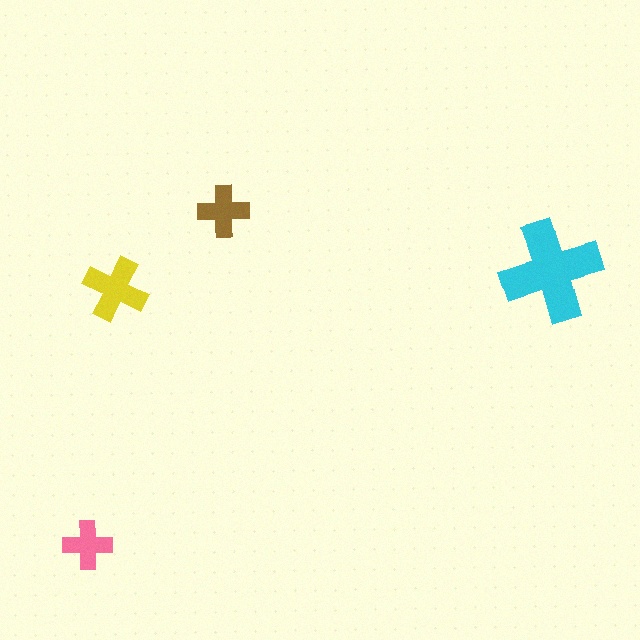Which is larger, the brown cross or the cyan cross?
The cyan one.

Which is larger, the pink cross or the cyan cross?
The cyan one.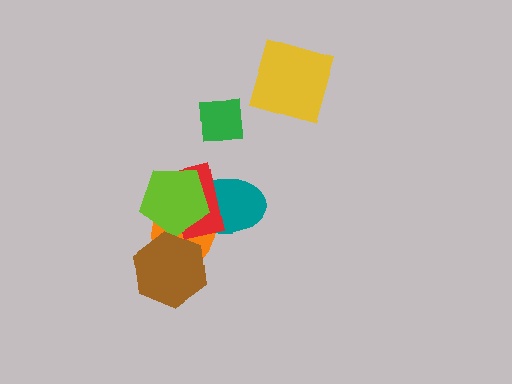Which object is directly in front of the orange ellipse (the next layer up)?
The red rectangle is directly in front of the orange ellipse.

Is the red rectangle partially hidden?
Yes, it is partially covered by another shape.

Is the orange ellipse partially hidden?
Yes, it is partially covered by another shape.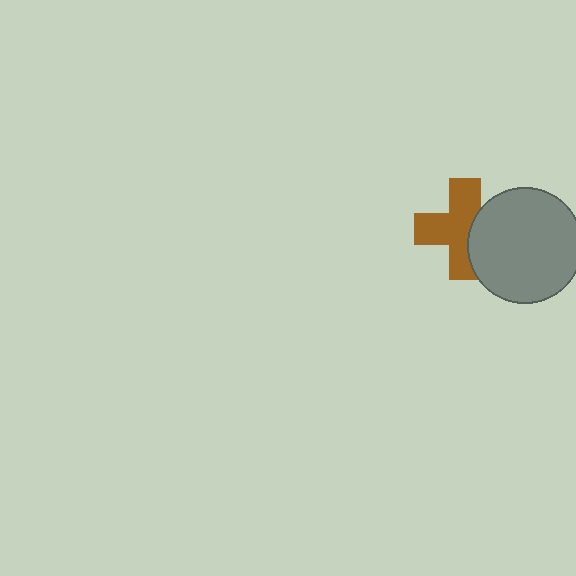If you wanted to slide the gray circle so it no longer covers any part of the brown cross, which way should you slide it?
Slide it right — that is the most direct way to separate the two shapes.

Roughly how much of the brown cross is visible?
Most of it is visible (roughly 67%).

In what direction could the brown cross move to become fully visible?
The brown cross could move left. That would shift it out from behind the gray circle entirely.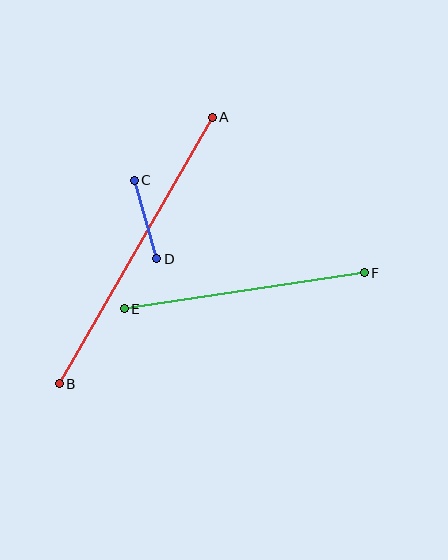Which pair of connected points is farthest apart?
Points A and B are farthest apart.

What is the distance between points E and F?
The distance is approximately 242 pixels.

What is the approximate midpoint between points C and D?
The midpoint is at approximately (145, 220) pixels.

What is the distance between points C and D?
The distance is approximately 81 pixels.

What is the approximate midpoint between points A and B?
The midpoint is at approximately (136, 250) pixels.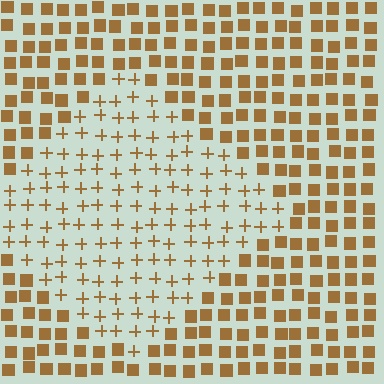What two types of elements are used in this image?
The image uses plus signs inside the diamond region and squares outside it.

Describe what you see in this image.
The image is filled with small brown elements arranged in a uniform grid. A diamond-shaped region contains plus signs, while the surrounding area contains squares. The boundary is defined purely by the change in element shape.